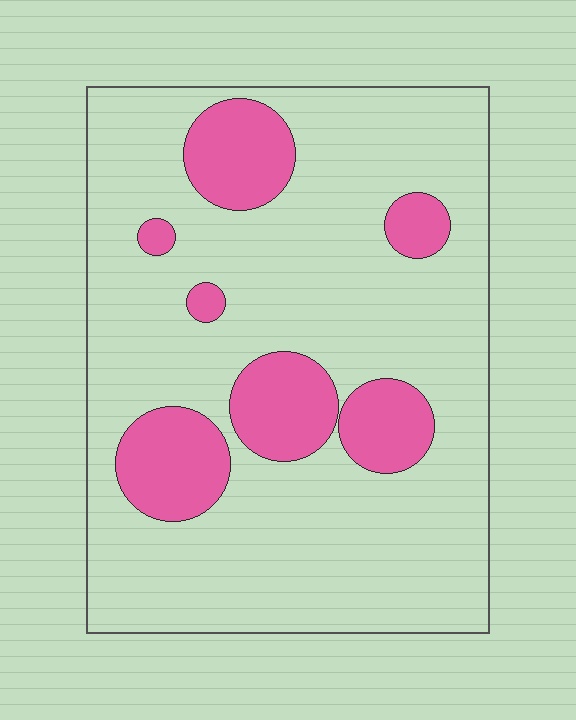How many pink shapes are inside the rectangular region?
7.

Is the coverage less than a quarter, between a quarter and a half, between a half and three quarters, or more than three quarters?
Less than a quarter.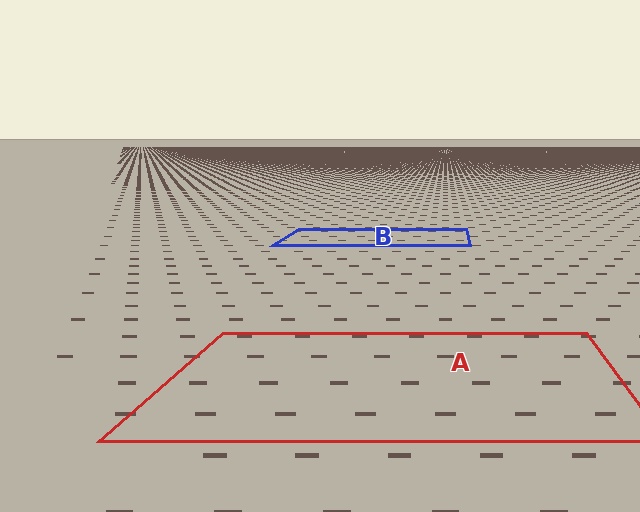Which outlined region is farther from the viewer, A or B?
Region B is farther from the viewer — the texture elements inside it appear smaller and more densely packed.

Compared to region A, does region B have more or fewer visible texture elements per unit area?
Region B has more texture elements per unit area — they are packed more densely because it is farther away.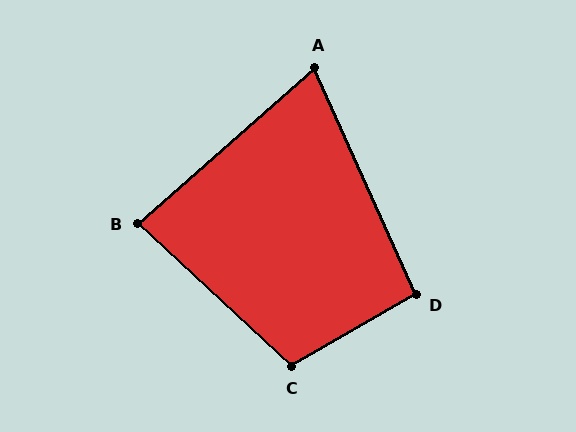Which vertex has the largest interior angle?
C, at approximately 107 degrees.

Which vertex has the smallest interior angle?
A, at approximately 73 degrees.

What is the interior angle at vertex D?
Approximately 96 degrees (obtuse).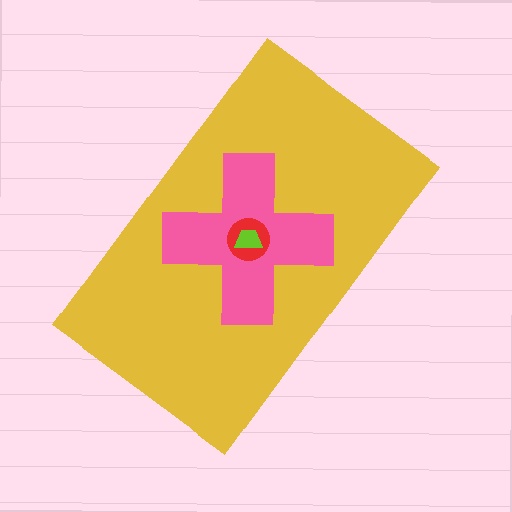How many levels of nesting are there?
4.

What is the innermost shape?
The lime trapezoid.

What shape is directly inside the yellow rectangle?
The pink cross.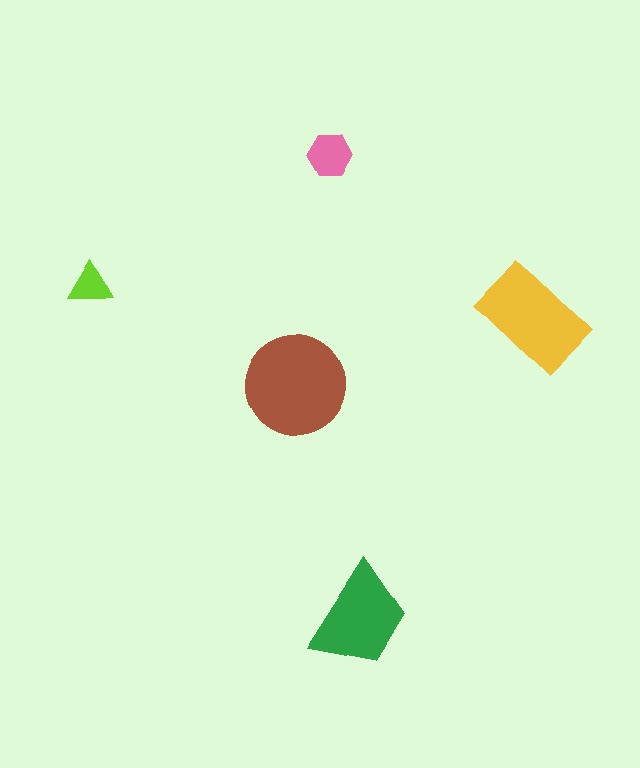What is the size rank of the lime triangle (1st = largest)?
5th.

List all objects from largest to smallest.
The brown circle, the yellow rectangle, the green trapezoid, the pink hexagon, the lime triangle.